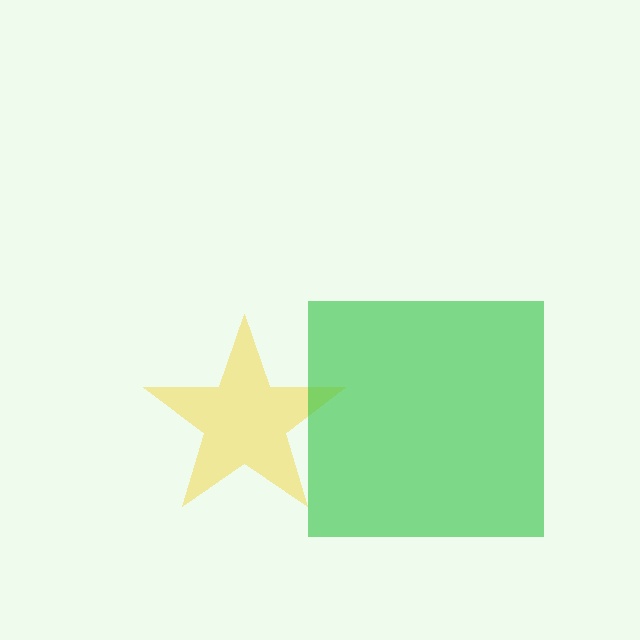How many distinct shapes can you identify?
There are 2 distinct shapes: a yellow star, a green square.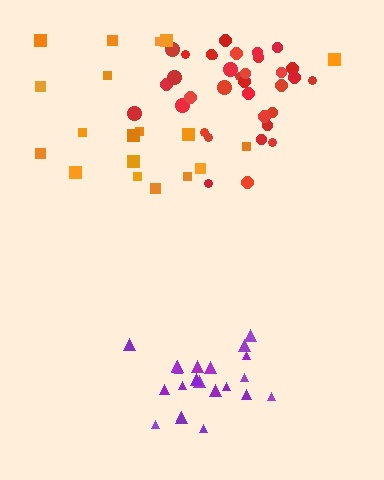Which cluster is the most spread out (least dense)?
Orange.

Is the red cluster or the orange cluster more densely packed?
Red.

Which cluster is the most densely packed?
Purple.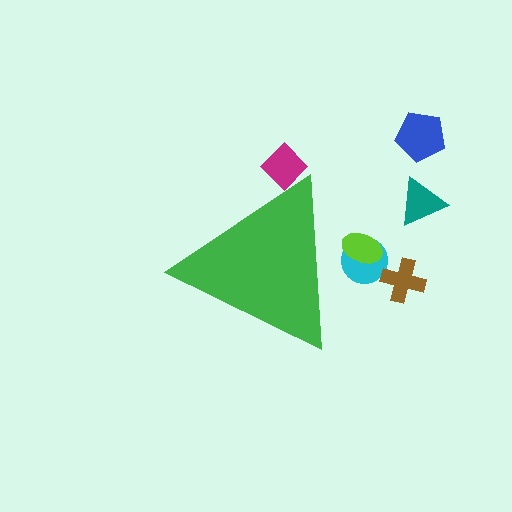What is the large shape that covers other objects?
A green triangle.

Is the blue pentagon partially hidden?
No, the blue pentagon is fully visible.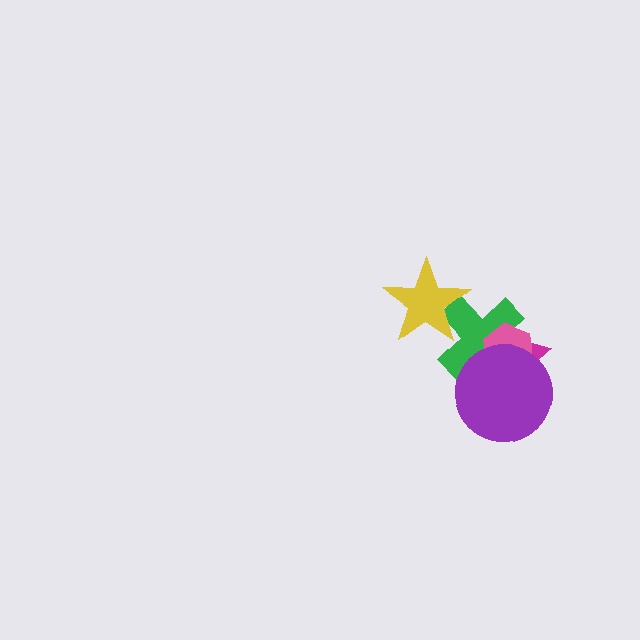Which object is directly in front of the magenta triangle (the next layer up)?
The green cross is directly in front of the magenta triangle.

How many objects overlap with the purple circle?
3 objects overlap with the purple circle.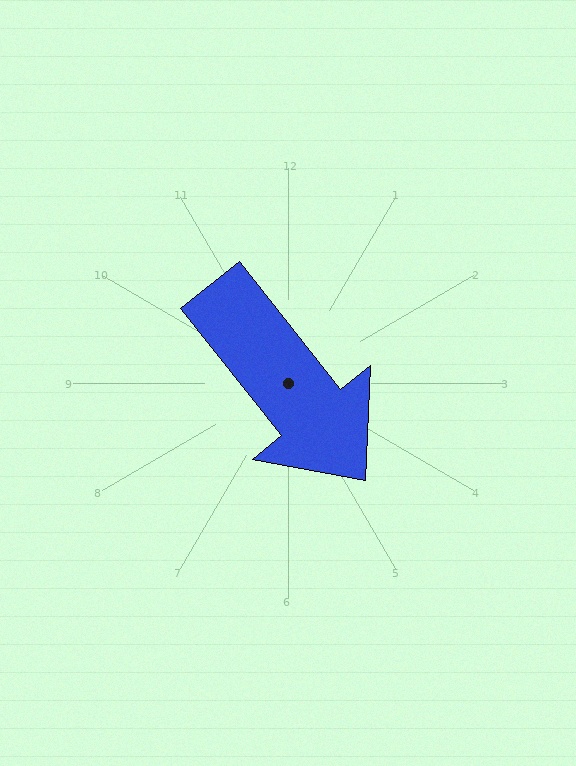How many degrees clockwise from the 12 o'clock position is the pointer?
Approximately 142 degrees.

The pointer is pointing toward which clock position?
Roughly 5 o'clock.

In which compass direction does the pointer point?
Southeast.